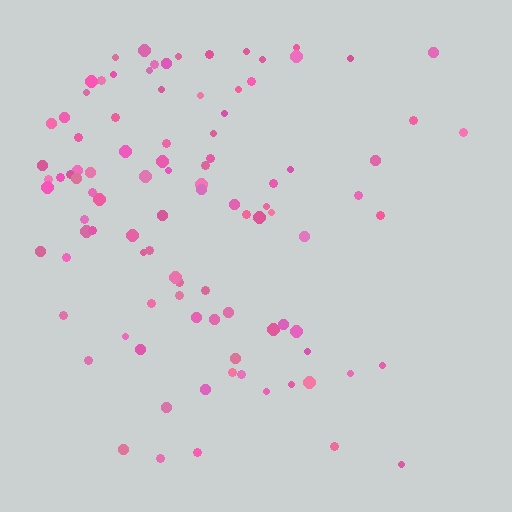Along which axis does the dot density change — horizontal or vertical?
Horizontal.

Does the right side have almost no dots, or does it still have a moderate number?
Still a moderate number, just noticeably fewer than the left.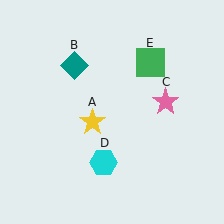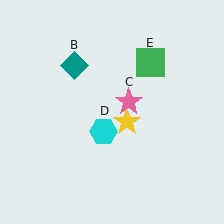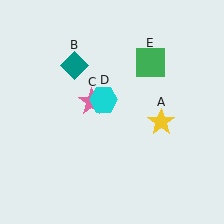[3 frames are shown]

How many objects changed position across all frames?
3 objects changed position: yellow star (object A), pink star (object C), cyan hexagon (object D).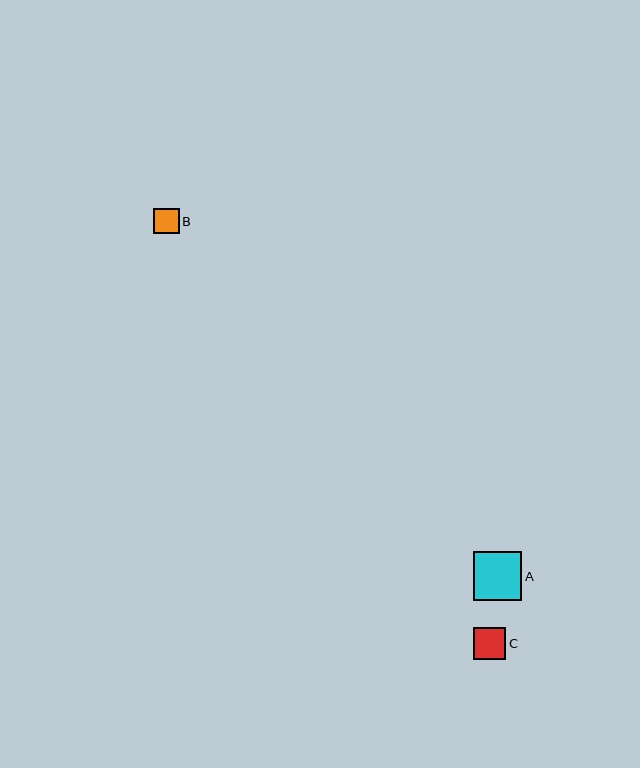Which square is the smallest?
Square B is the smallest with a size of approximately 26 pixels.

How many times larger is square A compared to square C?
Square A is approximately 1.5 times the size of square C.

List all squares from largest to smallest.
From largest to smallest: A, C, B.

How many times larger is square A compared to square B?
Square A is approximately 1.9 times the size of square B.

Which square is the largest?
Square A is the largest with a size of approximately 48 pixels.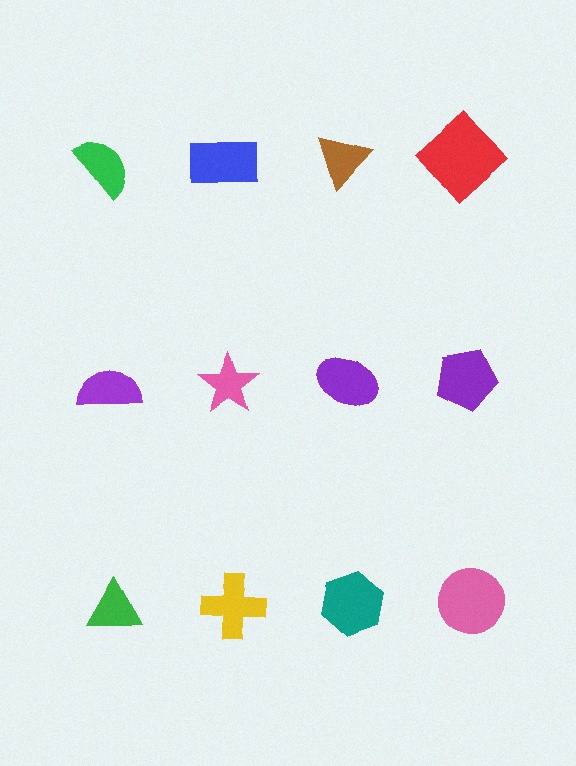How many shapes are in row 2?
4 shapes.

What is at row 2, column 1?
A purple semicircle.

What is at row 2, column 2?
A pink star.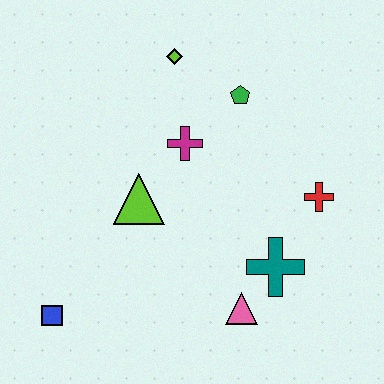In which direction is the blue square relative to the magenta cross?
The blue square is below the magenta cross.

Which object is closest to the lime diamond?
The green pentagon is closest to the lime diamond.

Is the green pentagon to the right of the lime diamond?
Yes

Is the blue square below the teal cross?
Yes